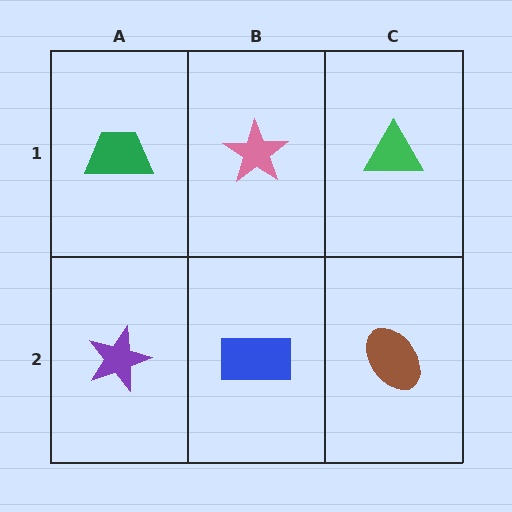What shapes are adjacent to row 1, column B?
A blue rectangle (row 2, column B), a green trapezoid (row 1, column A), a green triangle (row 1, column C).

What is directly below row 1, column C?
A brown ellipse.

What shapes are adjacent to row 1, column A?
A purple star (row 2, column A), a pink star (row 1, column B).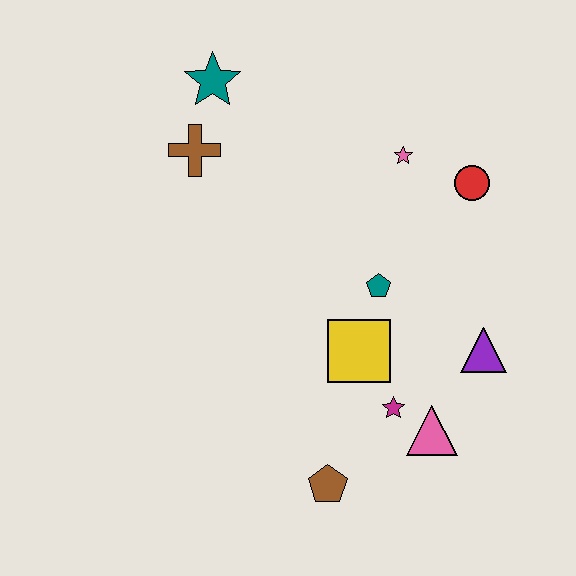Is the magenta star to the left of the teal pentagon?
No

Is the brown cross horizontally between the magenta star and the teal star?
No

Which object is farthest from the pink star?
The brown pentagon is farthest from the pink star.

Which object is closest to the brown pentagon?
The magenta star is closest to the brown pentagon.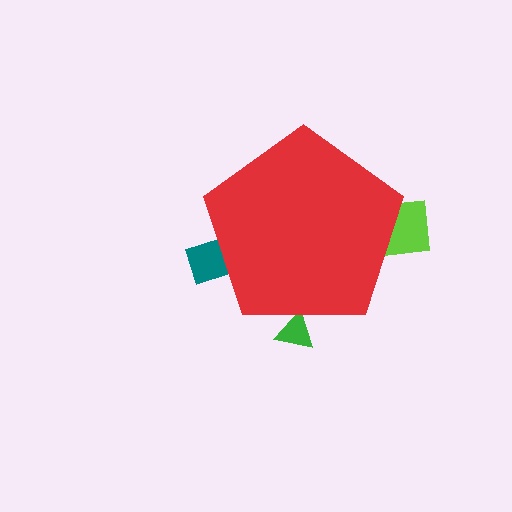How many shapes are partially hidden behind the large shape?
3 shapes are partially hidden.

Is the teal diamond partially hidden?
Yes, the teal diamond is partially hidden behind the red pentagon.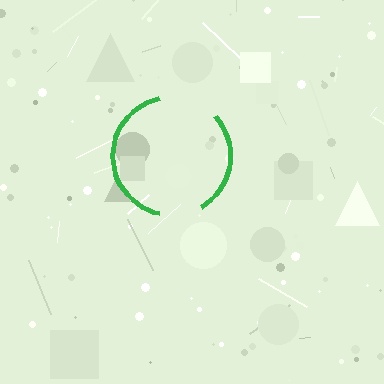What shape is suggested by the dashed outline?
The dashed outline suggests a circle.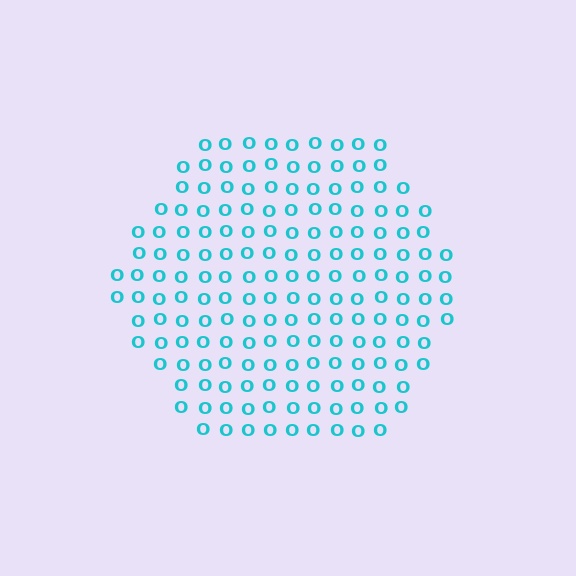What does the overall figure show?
The overall figure shows a hexagon.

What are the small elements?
The small elements are letter O's.